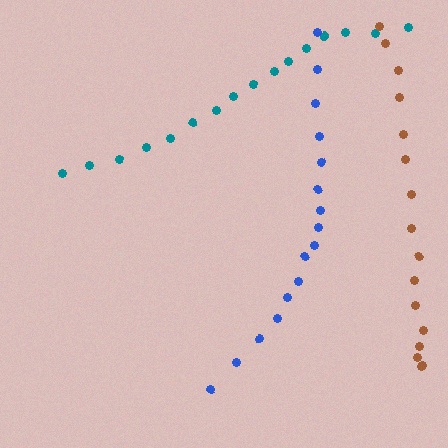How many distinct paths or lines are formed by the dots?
There are 3 distinct paths.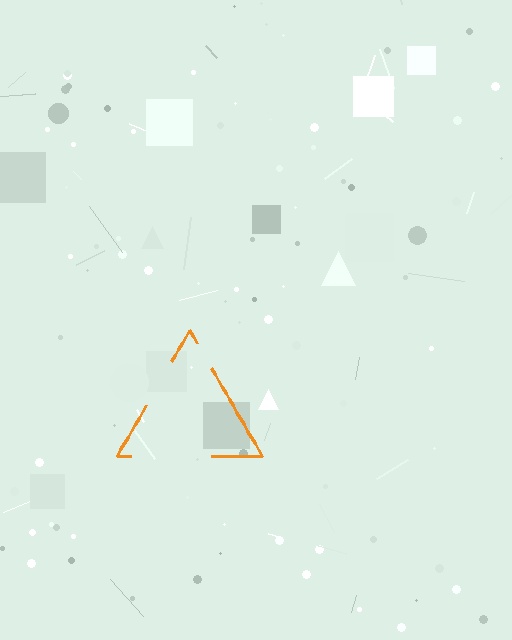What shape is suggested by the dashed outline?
The dashed outline suggests a triangle.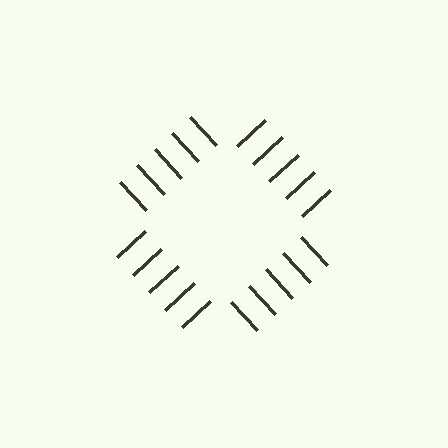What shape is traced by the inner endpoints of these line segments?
An illusory square — the line segments terminate on its edges but no continuous stroke is drawn.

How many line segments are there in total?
20 — 5 along each of the 4 edges.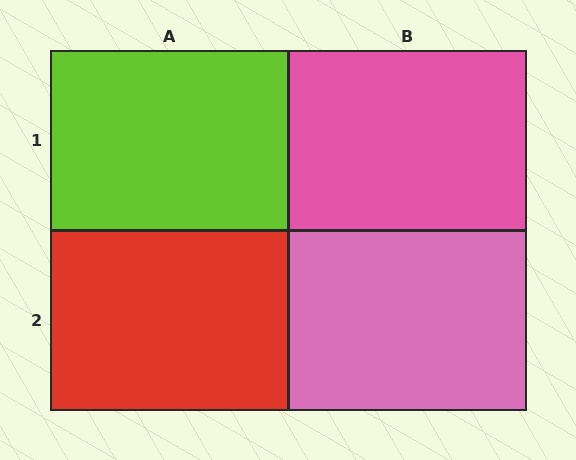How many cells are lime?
1 cell is lime.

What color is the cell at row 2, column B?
Pink.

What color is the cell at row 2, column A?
Red.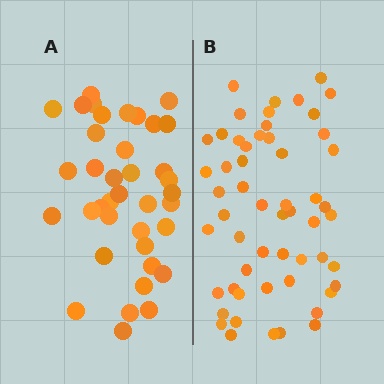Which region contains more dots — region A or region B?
Region B (the right region) has more dots.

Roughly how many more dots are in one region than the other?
Region B has approximately 15 more dots than region A.